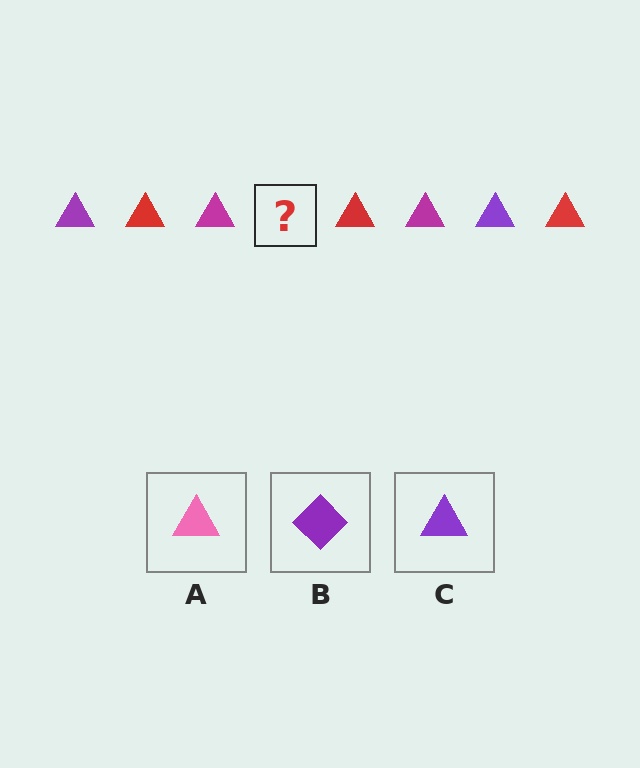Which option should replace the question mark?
Option C.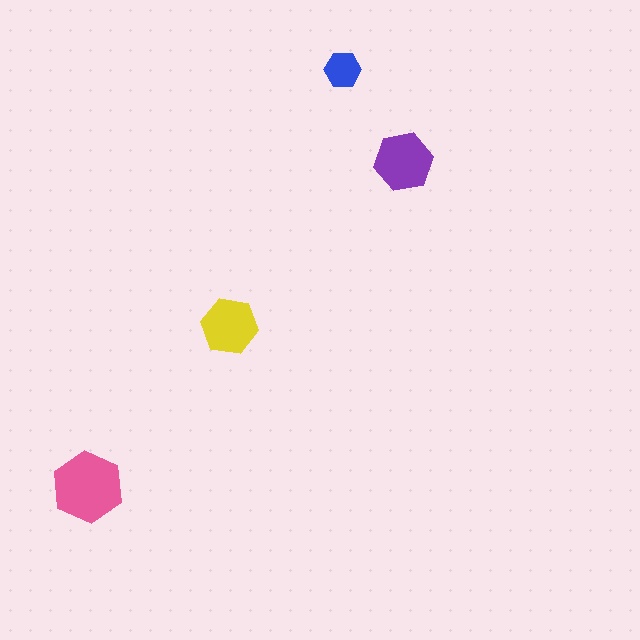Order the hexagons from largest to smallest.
the pink one, the purple one, the yellow one, the blue one.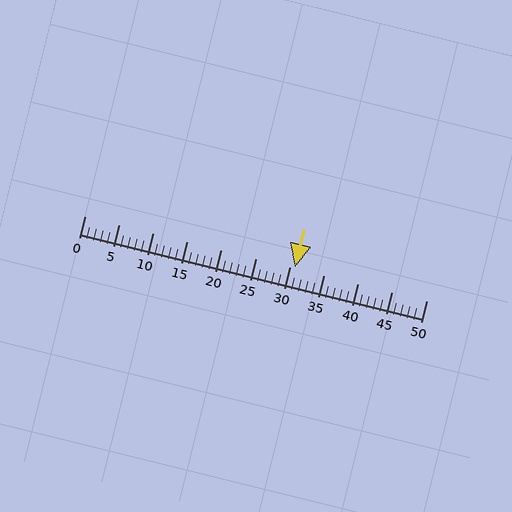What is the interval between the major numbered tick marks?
The major tick marks are spaced 5 units apart.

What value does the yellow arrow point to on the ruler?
The yellow arrow points to approximately 31.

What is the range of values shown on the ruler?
The ruler shows values from 0 to 50.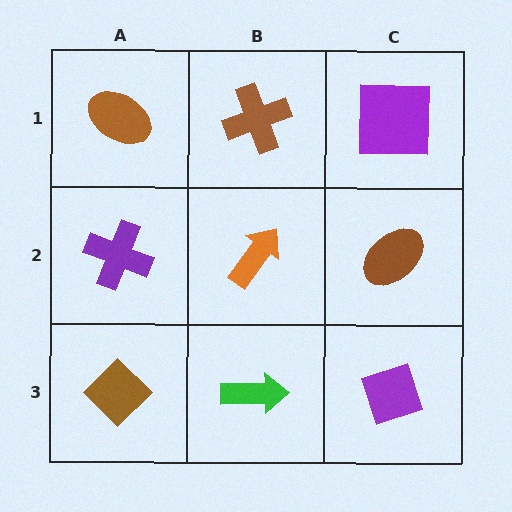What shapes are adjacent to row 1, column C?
A brown ellipse (row 2, column C), a brown cross (row 1, column B).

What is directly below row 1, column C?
A brown ellipse.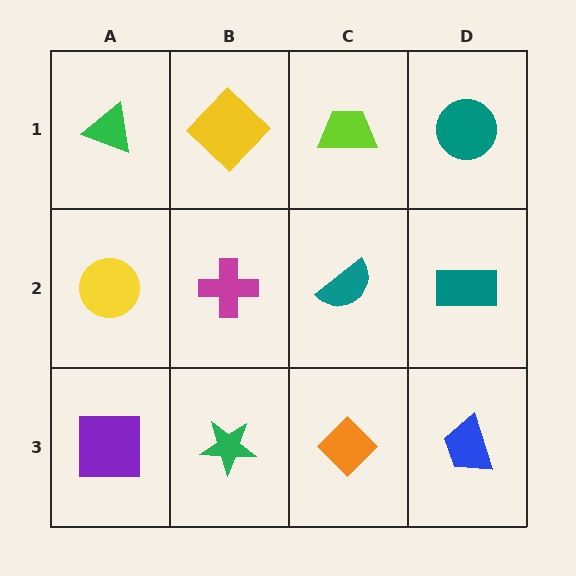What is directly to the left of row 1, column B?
A green triangle.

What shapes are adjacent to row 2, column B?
A yellow diamond (row 1, column B), a green star (row 3, column B), a yellow circle (row 2, column A), a teal semicircle (row 2, column C).